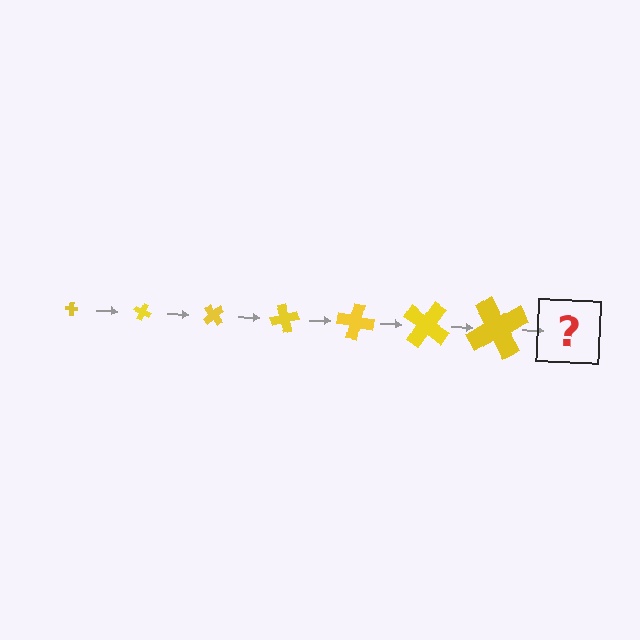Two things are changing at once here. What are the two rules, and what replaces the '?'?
The two rules are that the cross grows larger each step and it rotates 25 degrees each step. The '?' should be a cross, larger than the previous one and rotated 175 degrees from the start.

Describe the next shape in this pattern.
It should be a cross, larger than the previous one and rotated 175 degrees from the start.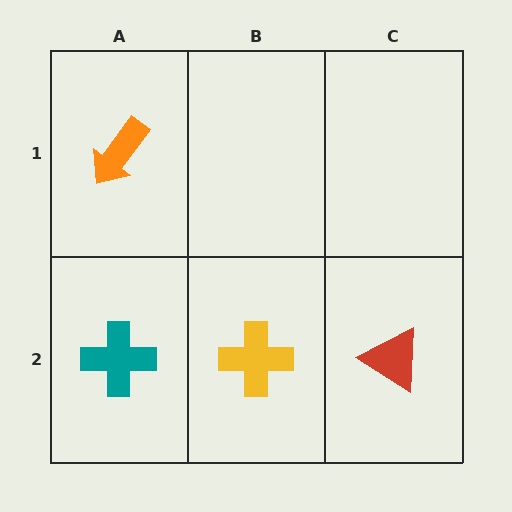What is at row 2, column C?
A red triangle.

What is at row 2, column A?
A teal cross.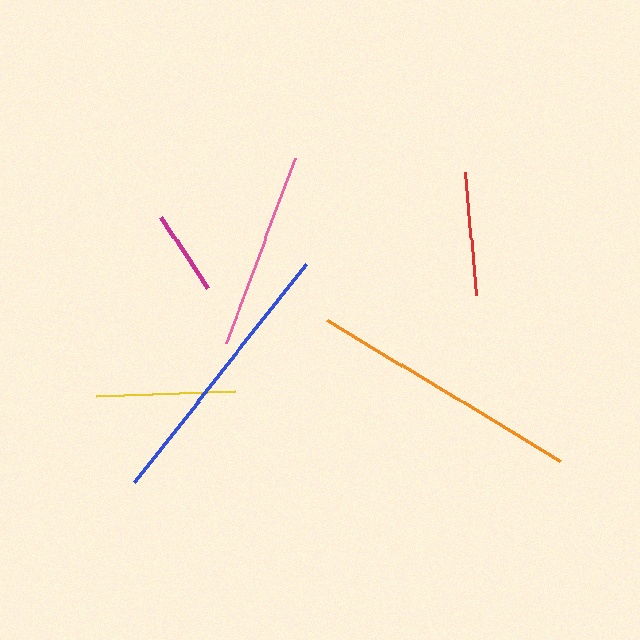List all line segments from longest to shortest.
From longest to shortest: blue, orange, pink, yellow, red, magenta.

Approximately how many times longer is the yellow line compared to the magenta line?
The yellow line is approximately 1.7 times the length of the magenta line.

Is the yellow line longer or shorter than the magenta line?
The yellow line is longer than the magenta line.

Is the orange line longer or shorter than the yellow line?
The orange line is longer than the yellow line.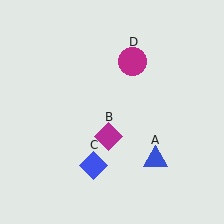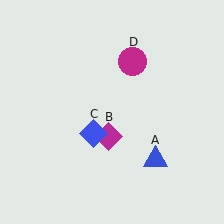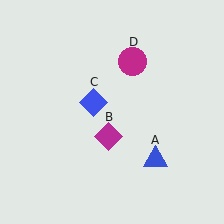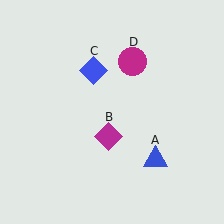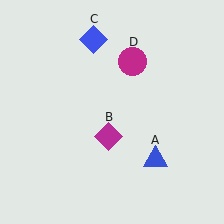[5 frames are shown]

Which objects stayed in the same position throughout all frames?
Blue triangle (object A) and magenta diamond (object B) and magenta circle (object D) remained stationary.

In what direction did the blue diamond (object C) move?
The blue diamond (object C) moved up.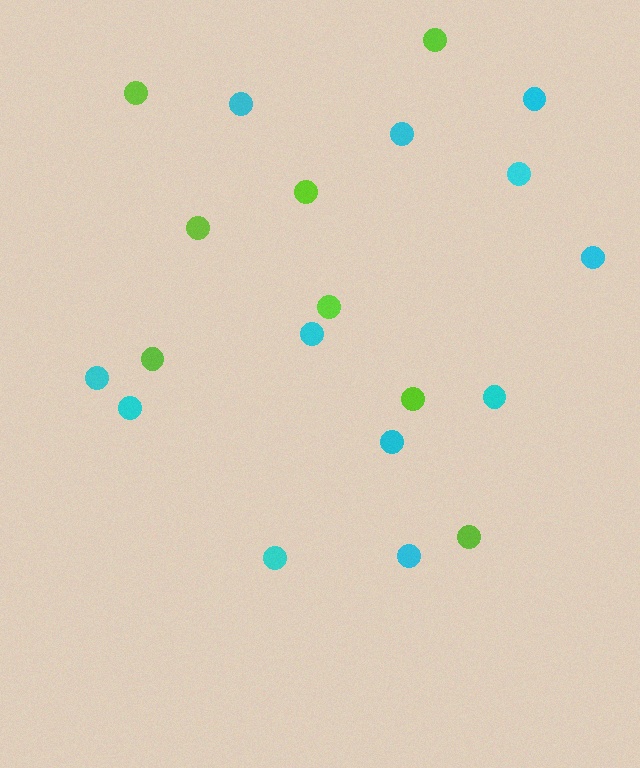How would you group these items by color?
There are 2 groups: one group of lime circles (8) and one group of cyan circles (12).